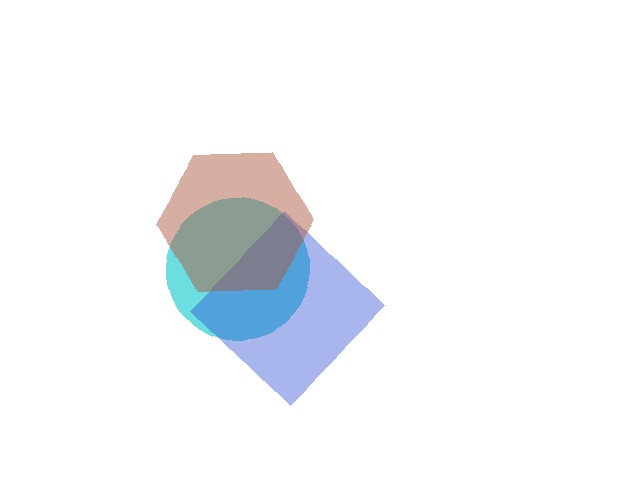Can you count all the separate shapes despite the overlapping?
Yes, there are 3 separate shapes.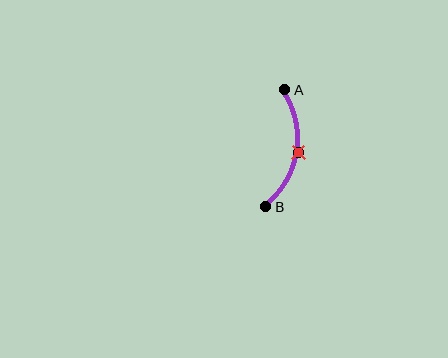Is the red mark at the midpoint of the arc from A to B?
Yes. The red mark lies on the arc at equal arc-length from both A and B — it is the arc midpoint.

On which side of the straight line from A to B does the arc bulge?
The arc bulges to the right of the straight line connecting A and B.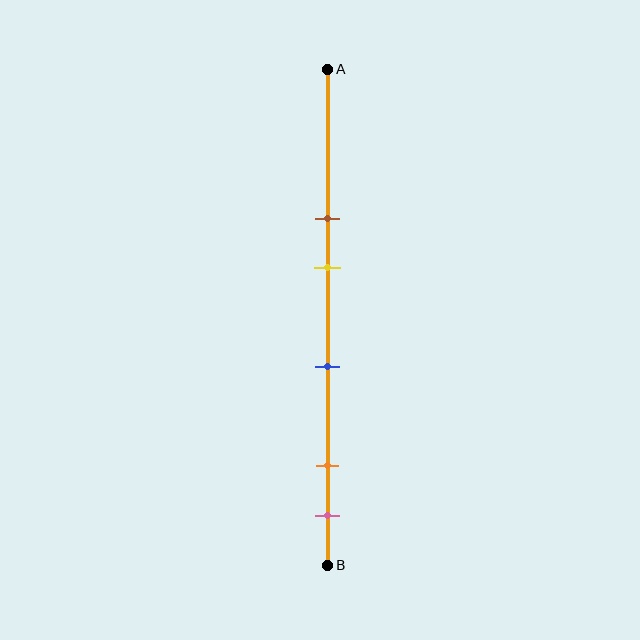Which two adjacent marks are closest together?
The orange and pink marks are the closest adjacent pair.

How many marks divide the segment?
There are 5 marks dividing the segment.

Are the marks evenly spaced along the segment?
No, the marks are not evenly spaced.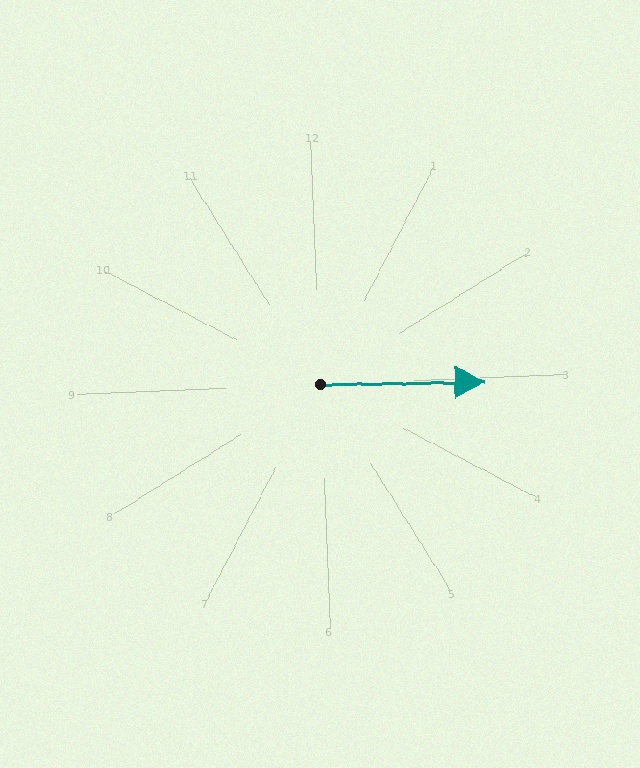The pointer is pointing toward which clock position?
Roughly 3 o'clock.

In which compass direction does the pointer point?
East.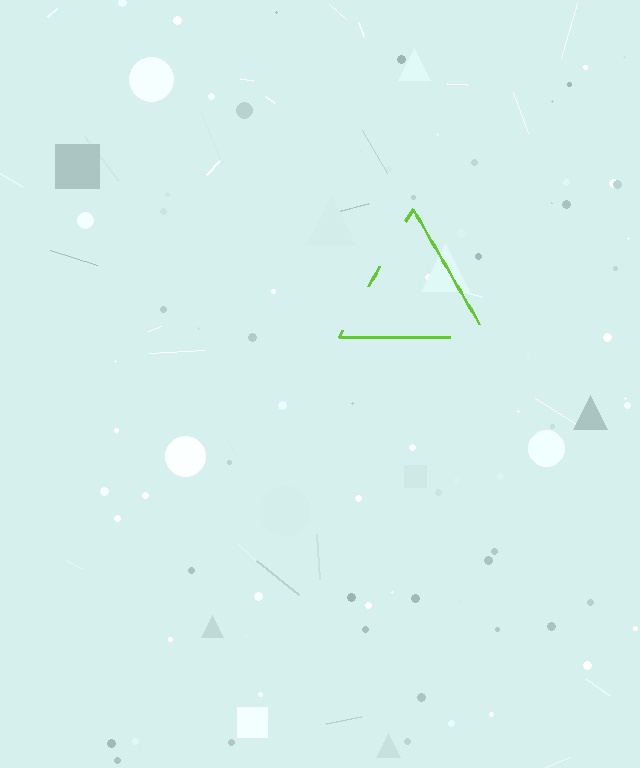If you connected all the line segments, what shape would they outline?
They would outline a triangle.